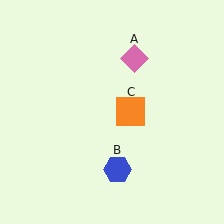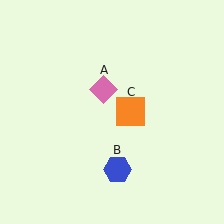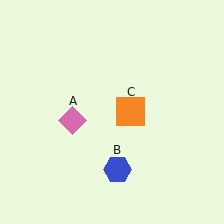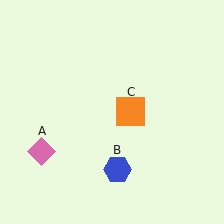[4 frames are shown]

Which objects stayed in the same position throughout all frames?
Blue hexagon (object B) and orange square (object C) remained stationary.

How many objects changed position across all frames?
1 object changed position: pink diamond (object A).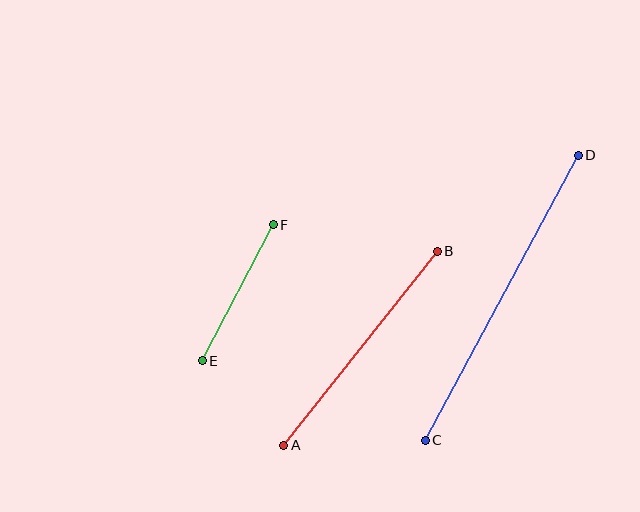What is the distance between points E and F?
The distance is approximately 153 pixels.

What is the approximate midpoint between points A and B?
The midpoint is at approximately (360, 348) pixels.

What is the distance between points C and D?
The distance is approximately 324 pixels.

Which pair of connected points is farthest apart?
Points C and D are farthest apart.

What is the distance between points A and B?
The distance is approximately 247 pixels.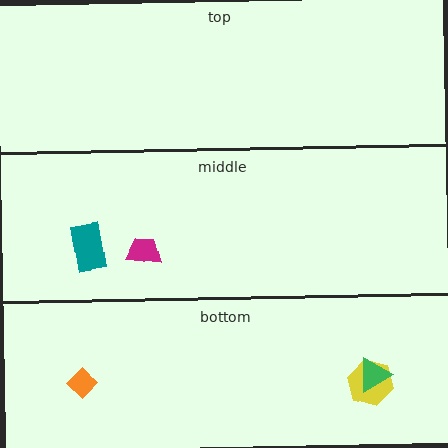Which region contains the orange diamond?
The bottom region.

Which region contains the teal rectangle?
The middle region.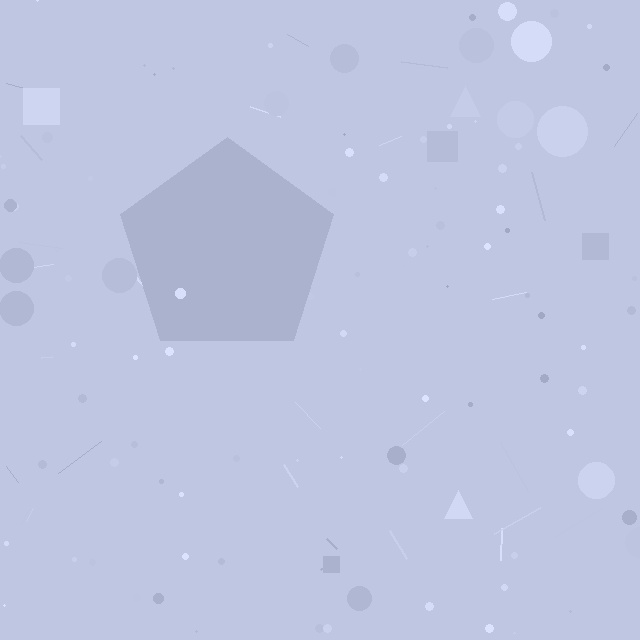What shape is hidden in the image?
A pentagon is hidden in the image.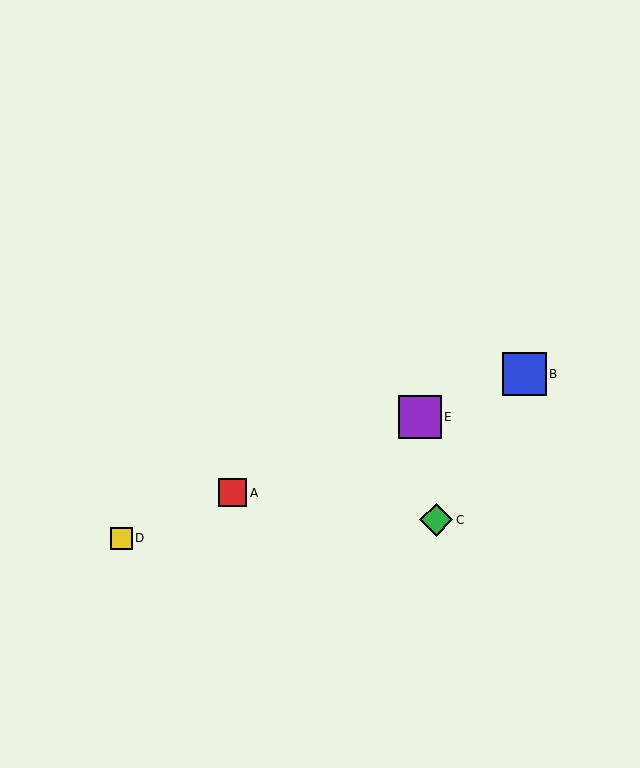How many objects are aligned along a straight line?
4 objects (A, B, D, E) are aligned along a straight line.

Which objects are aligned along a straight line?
Objects A, B, D, E are aligned along a straight line.